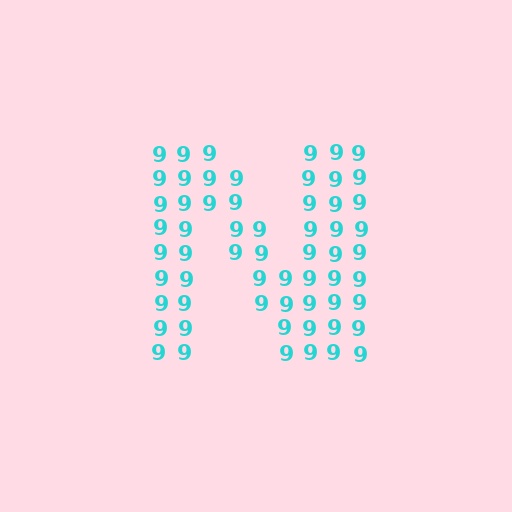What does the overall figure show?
The overall figure shows the letter N.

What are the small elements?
The small elements are digit 9's.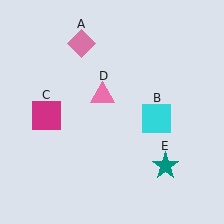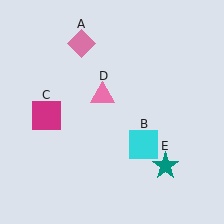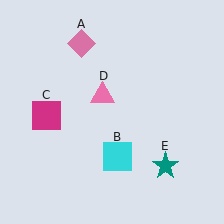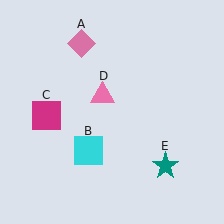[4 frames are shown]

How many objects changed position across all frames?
1 object changed position: cyan square (object B).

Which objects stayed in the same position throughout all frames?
Pink diamond (object A) and magenta square (object C) and pink triangle (object D) and teal star (object E) remained stationary.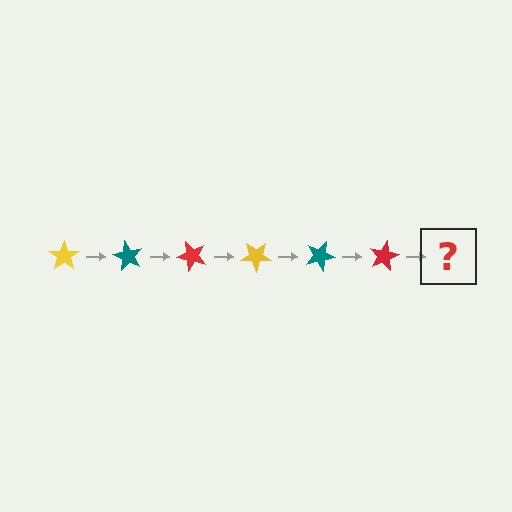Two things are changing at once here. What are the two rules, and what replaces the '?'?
The two rules are that it rotates 60 degrees each step and the color cycles through yellow, teal, and red. The '?' should be a yellow star, rotated 360 degrees from the start.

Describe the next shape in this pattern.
It should be a yellow star, rotated 360 degrees from the start.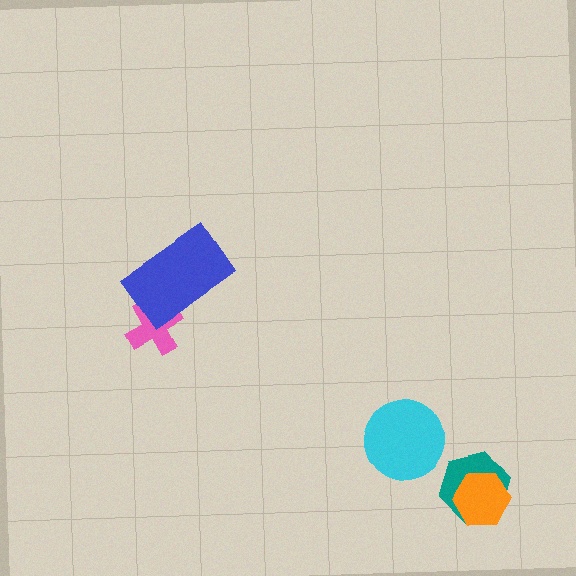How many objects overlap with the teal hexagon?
1 object overlaps with the teal hexagon.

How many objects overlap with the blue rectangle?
1 object overlaps with the blue rectangle.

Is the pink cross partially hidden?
Yes, it is partially covered by another shape.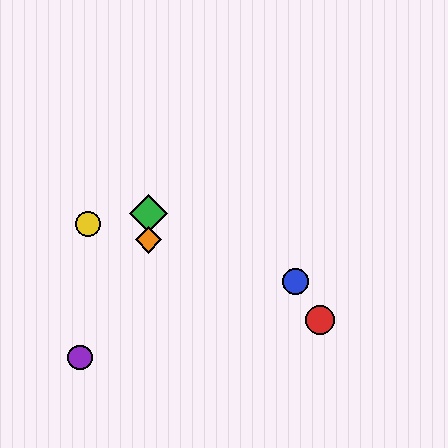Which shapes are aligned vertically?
The green diamond, the orange diamond are aligned vertically.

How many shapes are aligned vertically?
2 shapes (the green diamond, the orange diamond) are aligned vertically.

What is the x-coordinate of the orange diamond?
The orange diamond is at x≈148.